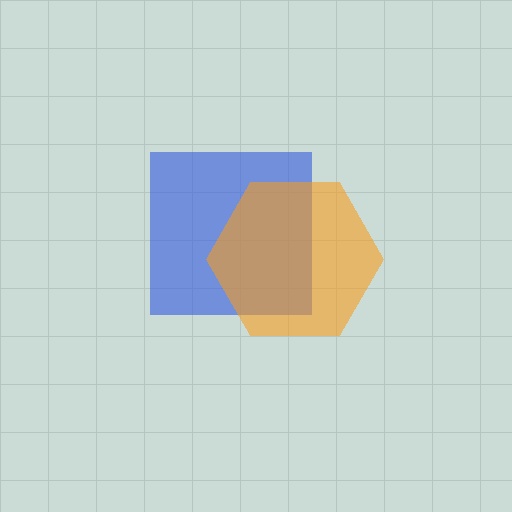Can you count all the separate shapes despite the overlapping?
Yes, there are 2 separate shapes.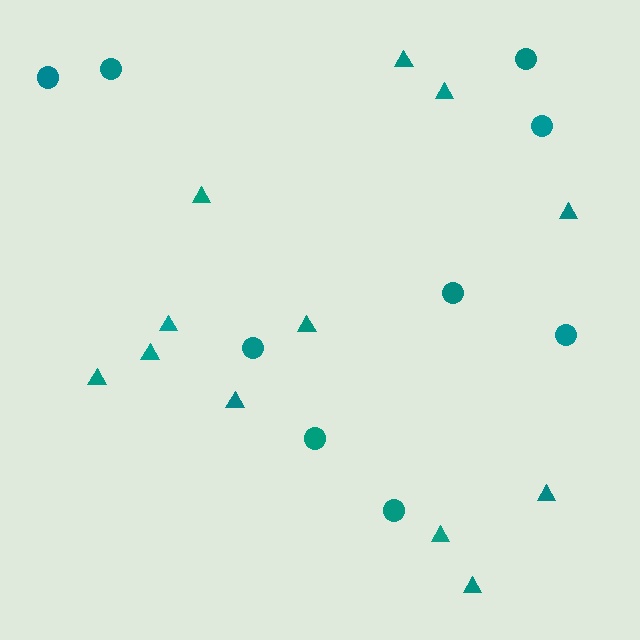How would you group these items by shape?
There are 2 groups: one group of circles (9) and one group of triangles (12).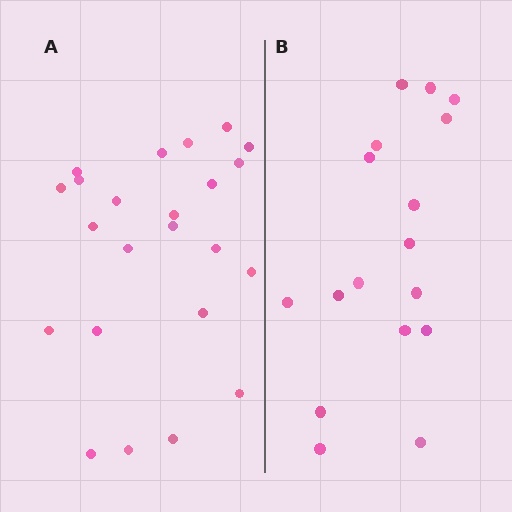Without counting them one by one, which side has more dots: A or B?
Region A (the left region) has more dots.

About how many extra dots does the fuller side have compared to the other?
Region A has about 6 more dots than region B.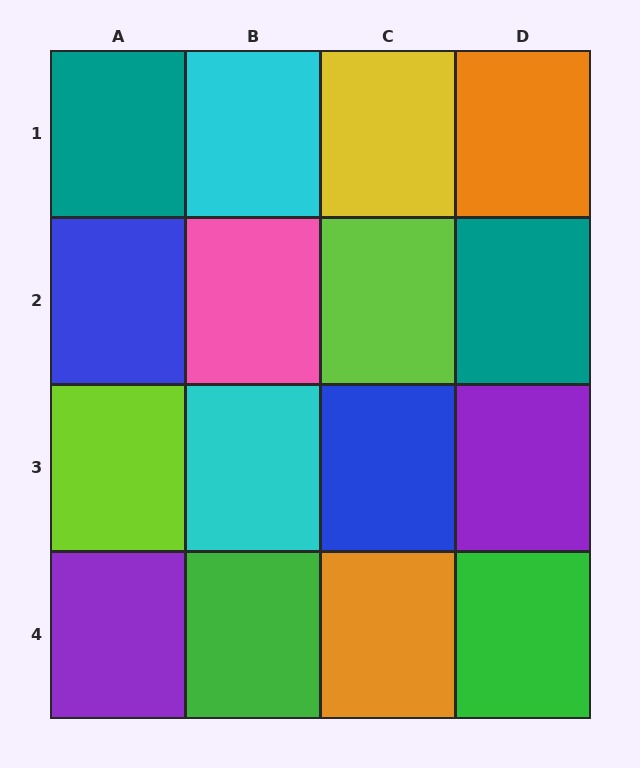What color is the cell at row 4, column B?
Green.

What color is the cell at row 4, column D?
Green.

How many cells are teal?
2 cells are teal.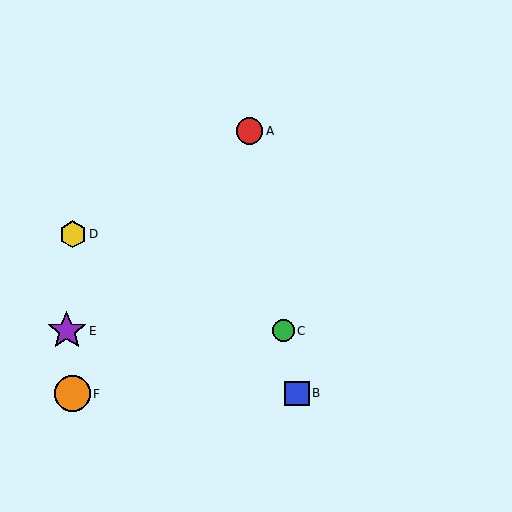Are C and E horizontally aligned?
Yes, both are at y≈331.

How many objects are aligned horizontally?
2 objects (C, E) are aligned horizontally.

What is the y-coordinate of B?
Object B is at y≈393.